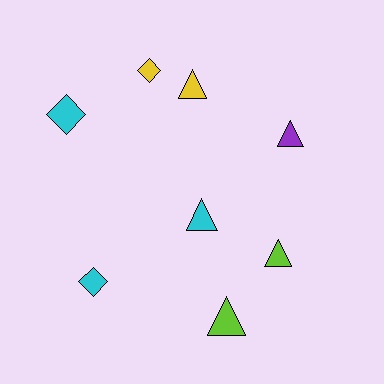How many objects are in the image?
There are 8 objects.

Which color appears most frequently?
Cyan, with 3 objects.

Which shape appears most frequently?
Triangle, with 5 objects.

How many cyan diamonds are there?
There are 2 cyan diamonds.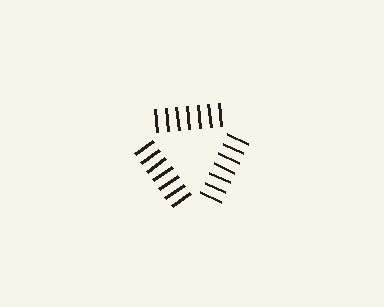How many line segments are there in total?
21 — 7 along each of the 3 edges.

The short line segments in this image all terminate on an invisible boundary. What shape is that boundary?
An illusory triangle — the line segments terminate on its edges but no continuous stroke is drawn.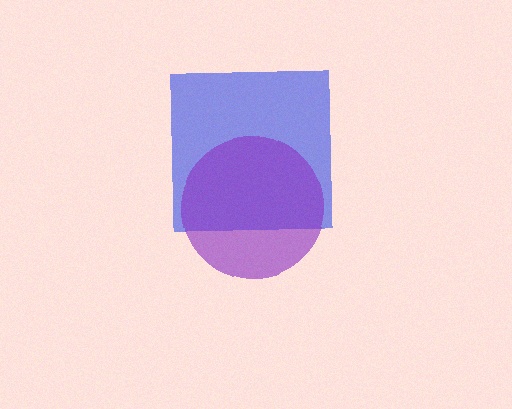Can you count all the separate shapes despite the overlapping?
Yes, there are 2 separate shapes.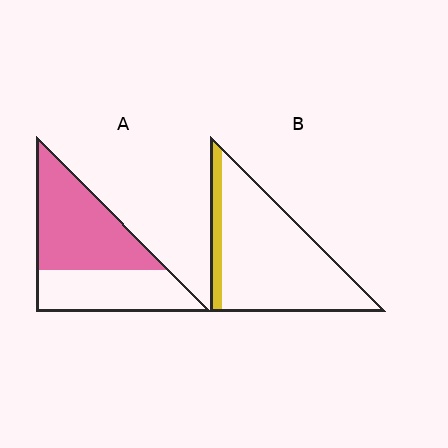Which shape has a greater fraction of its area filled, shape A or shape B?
Shape A.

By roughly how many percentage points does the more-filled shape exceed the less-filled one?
By roughly 45 percentage points (A over B).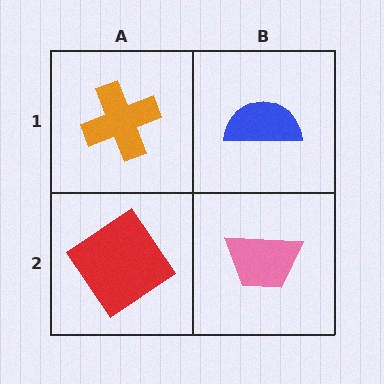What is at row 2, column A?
A red diamond.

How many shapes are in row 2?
2 shapes.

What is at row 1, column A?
An orange cross.